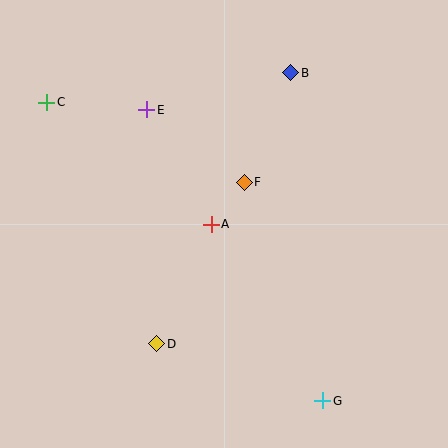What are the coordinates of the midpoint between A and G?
The midpoint between A and G is at (267, 313).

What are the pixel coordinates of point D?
Point D is at (157, 344).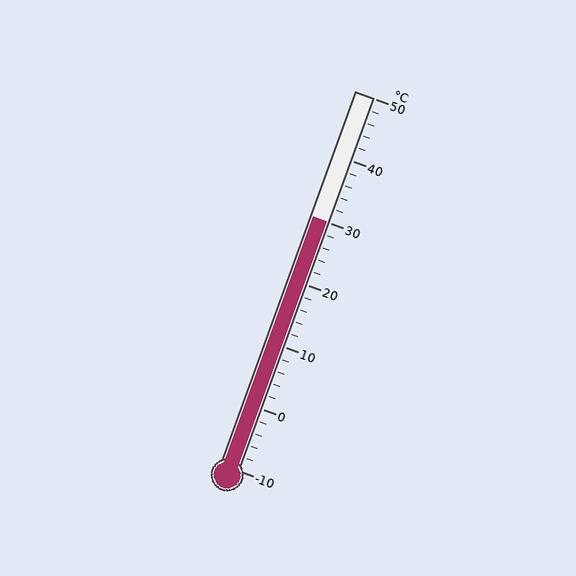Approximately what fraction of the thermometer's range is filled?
The thermometer is filled to approximately 65% of its range.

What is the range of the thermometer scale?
The thermometer scale ranges from -10°C to 50°C.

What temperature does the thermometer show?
The thermometer shows approximately 30°C.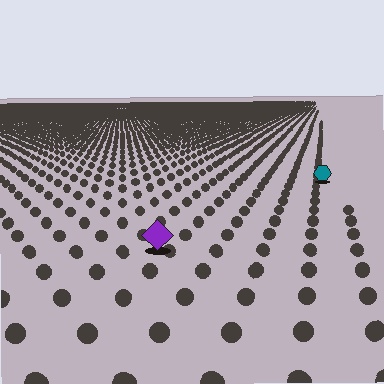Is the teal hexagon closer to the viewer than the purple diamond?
No. The purple diamond is closer — you can tell from the texture gradient: the ground texture is coarser near it.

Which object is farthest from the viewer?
The teal hexagon is farthest from the viewer. It appears smaller and the ground texture around it is denser.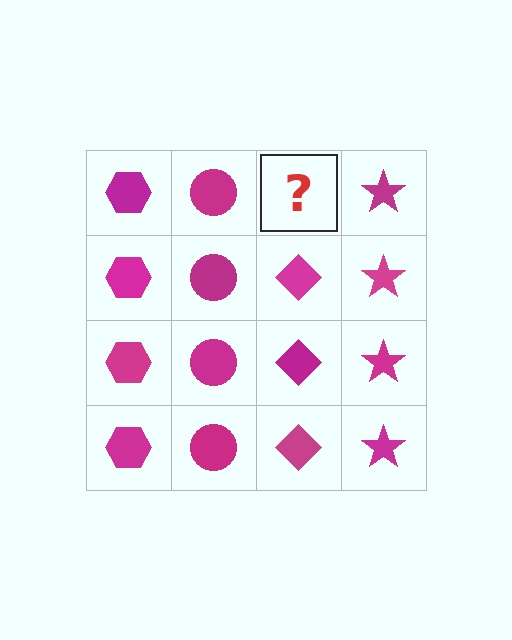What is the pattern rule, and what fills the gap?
The rule is that each column has a consistent shape. The gap should be filled with a magenta diamond.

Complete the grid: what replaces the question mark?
The question mark should be replaced with a magenta diamond.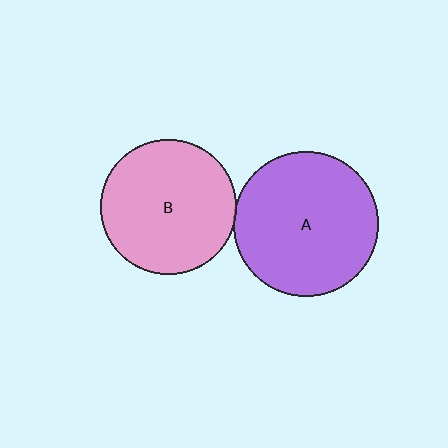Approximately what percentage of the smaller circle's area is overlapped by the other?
Approximately 5%.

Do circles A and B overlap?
Yes.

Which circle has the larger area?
Circle A (purple).